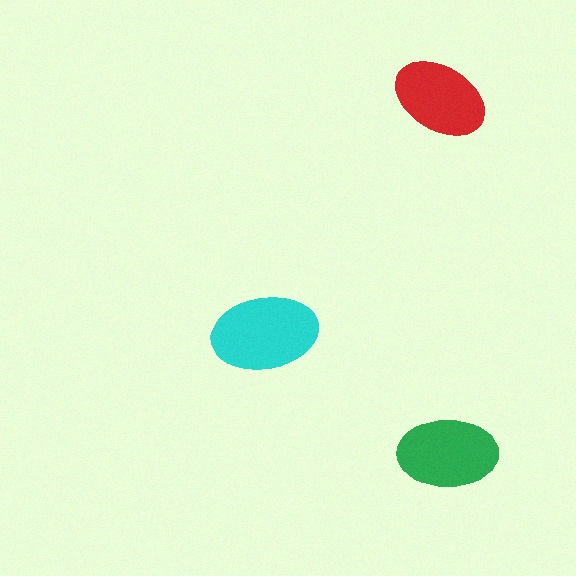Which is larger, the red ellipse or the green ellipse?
The green one.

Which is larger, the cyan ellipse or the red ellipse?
The cyan one.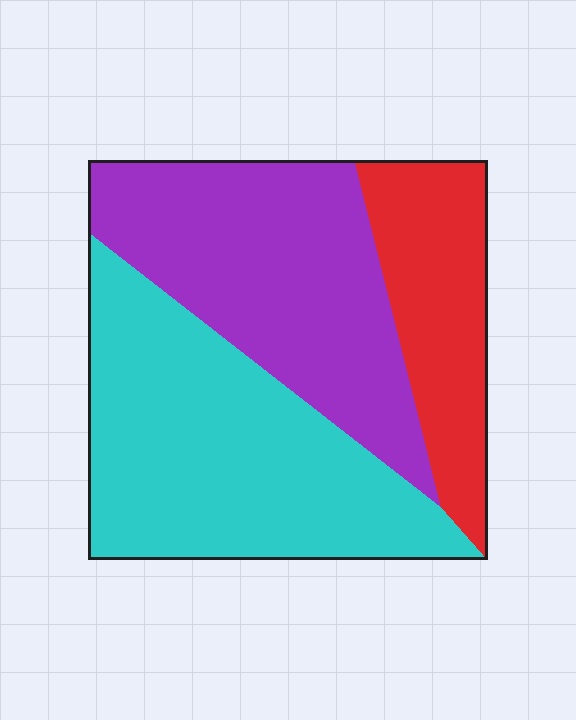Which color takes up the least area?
Red, at roughly 20%.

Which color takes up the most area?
Cyan, at roughly 45%.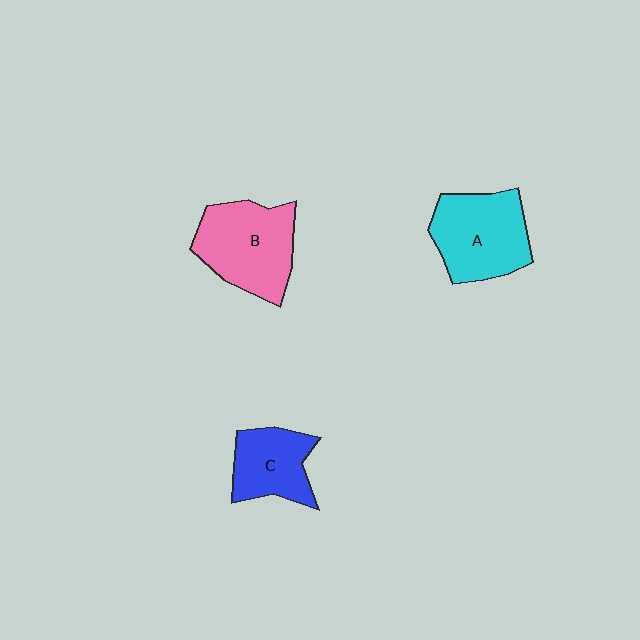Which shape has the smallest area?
Shape C (blue).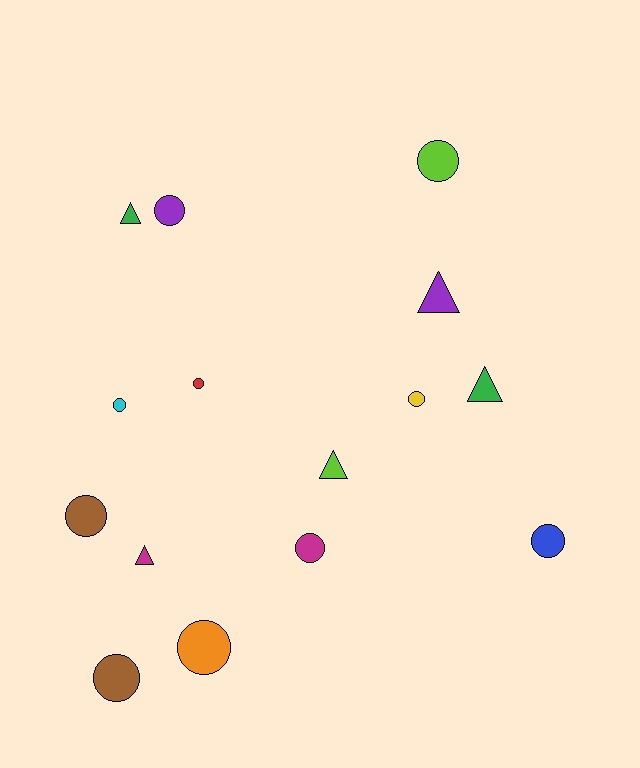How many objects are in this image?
There are 15 objects.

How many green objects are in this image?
There are 2 green objects.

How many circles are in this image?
There are 10 circles.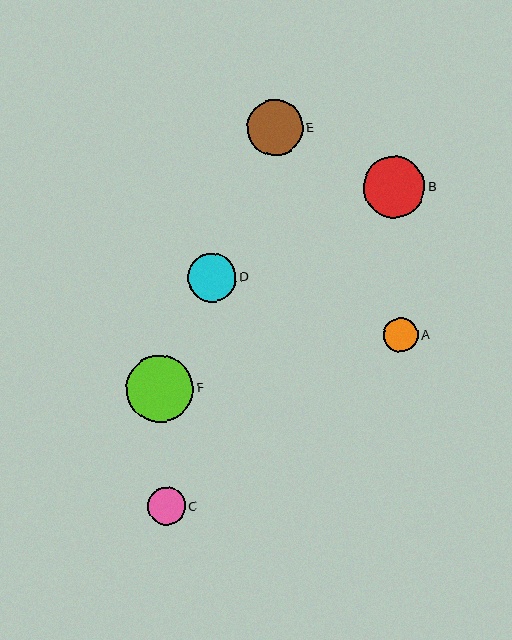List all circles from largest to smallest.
From largest to smallest: F, B, E, D, C, A.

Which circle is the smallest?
Circle A is the smallest with a size of approximately 34 pixels.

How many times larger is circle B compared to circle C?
Circle B is approximately 1.6 times the size of circle C.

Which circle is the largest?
Circle F is the largest with a size of approximately 67 pixels.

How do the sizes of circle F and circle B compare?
Circle F and circle B are approximately the same size.